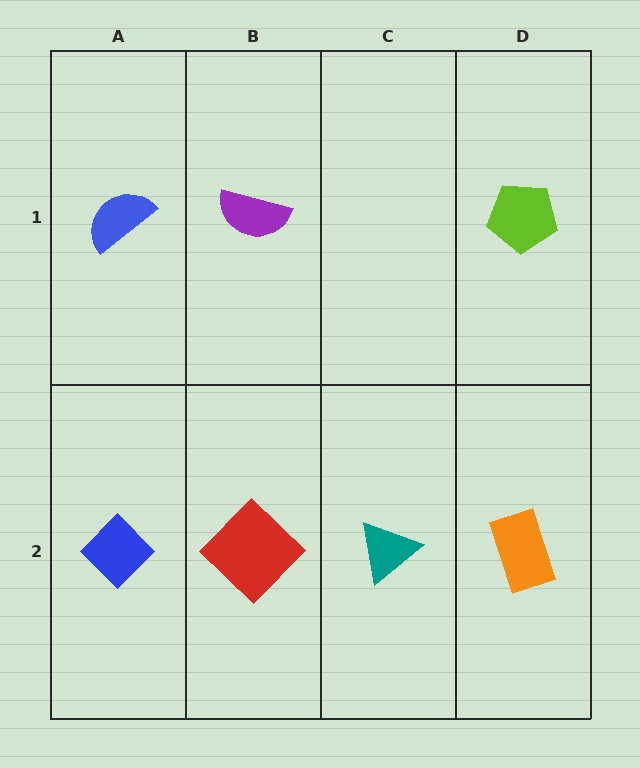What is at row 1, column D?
A lime pentagon.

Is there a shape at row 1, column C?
No, that cell is empty.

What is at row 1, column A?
A blue semicircle.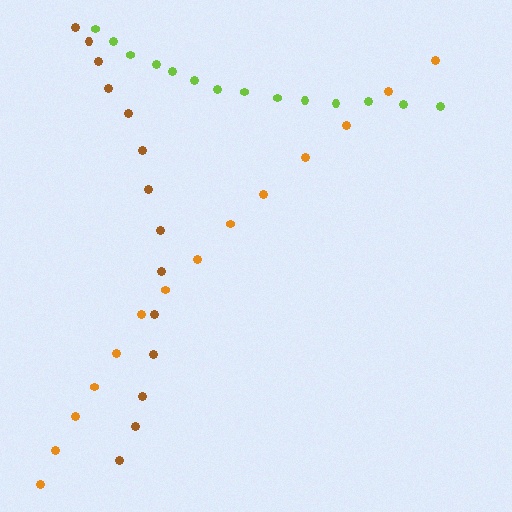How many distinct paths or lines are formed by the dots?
There are 3 distinct paths.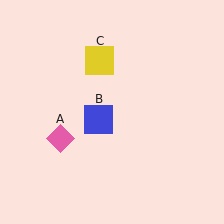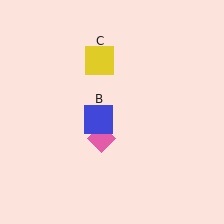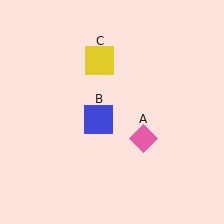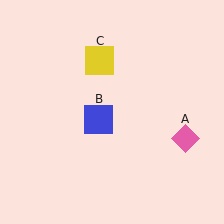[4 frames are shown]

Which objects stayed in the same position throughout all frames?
Blue square (object B) and yellow square (object C) remained stationary.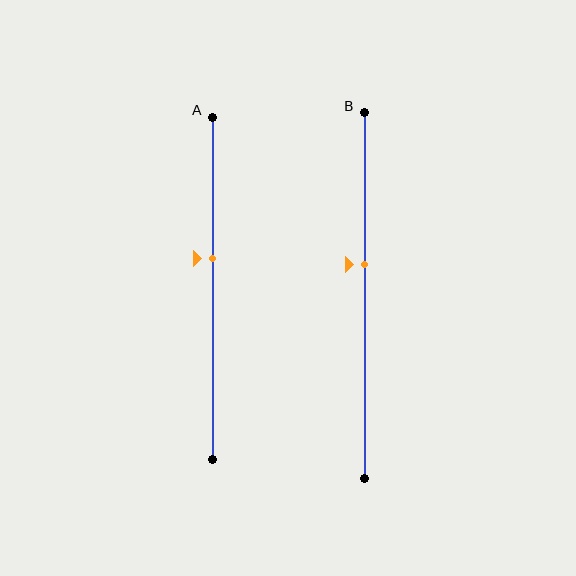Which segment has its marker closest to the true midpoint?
Segment B has its marker closest to the true midpoint.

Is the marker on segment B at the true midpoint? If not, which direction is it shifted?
No, the marker on segment B is shifted upward by about 9% of the segment length.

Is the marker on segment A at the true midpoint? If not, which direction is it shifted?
No, the marker on segment A is shifted upward by about 9% of the segment length.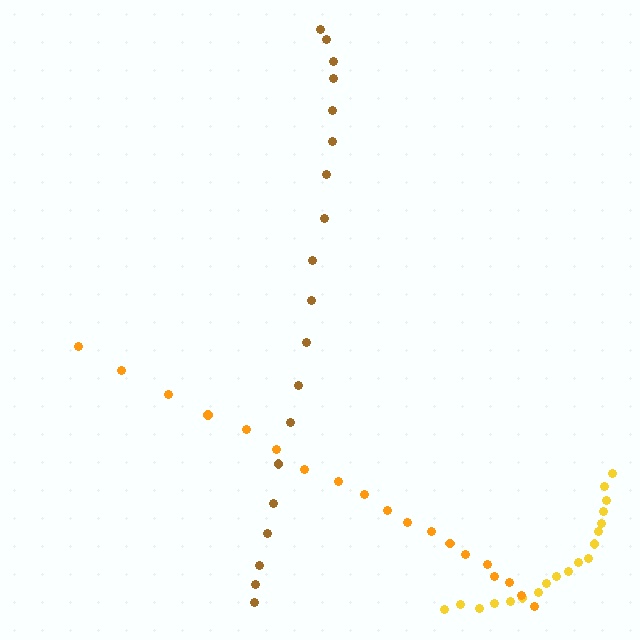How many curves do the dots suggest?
There are 3 distinct paths.